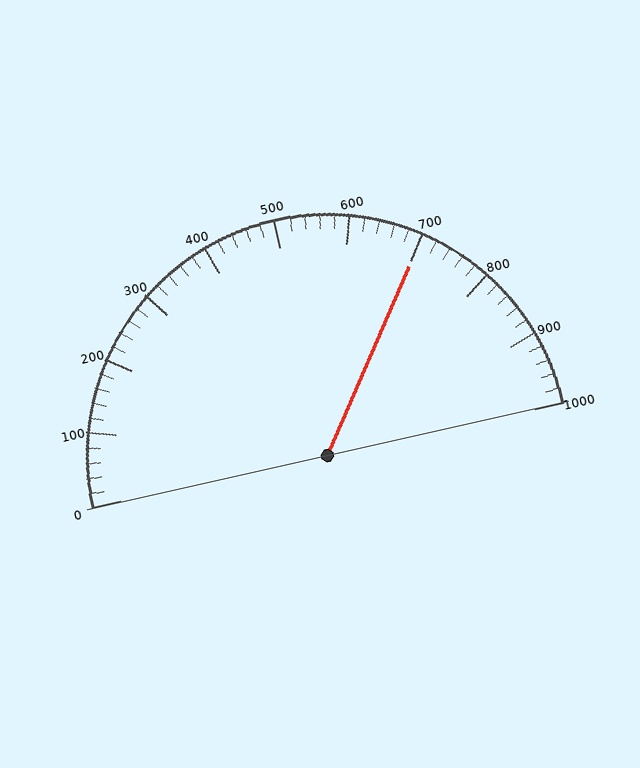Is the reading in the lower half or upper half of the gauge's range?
The reading is in the upper half of the range (0 to 1000).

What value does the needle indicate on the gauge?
The needle indicates approximately 700.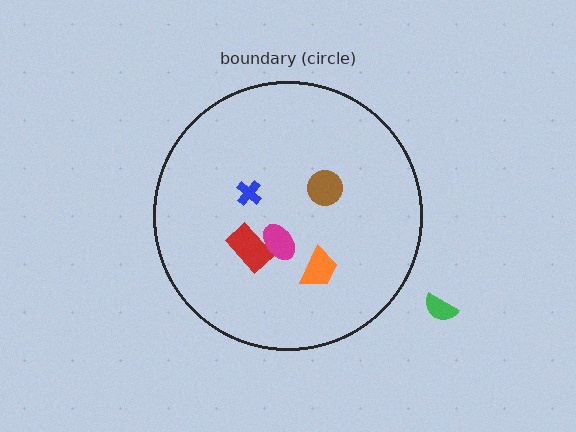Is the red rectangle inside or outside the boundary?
Inside.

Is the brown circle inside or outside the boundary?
Inside.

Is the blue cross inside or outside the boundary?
Inside.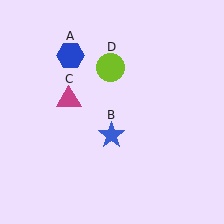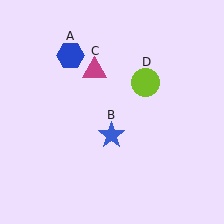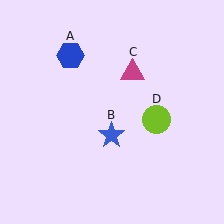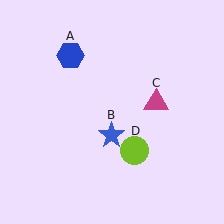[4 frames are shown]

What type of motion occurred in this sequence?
The magenta triangle (object C), lime circle (object D) rotated clockwise around the center of the scene.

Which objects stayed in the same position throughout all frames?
Blue hexagon (object A) and blue star (object B) remained stationary.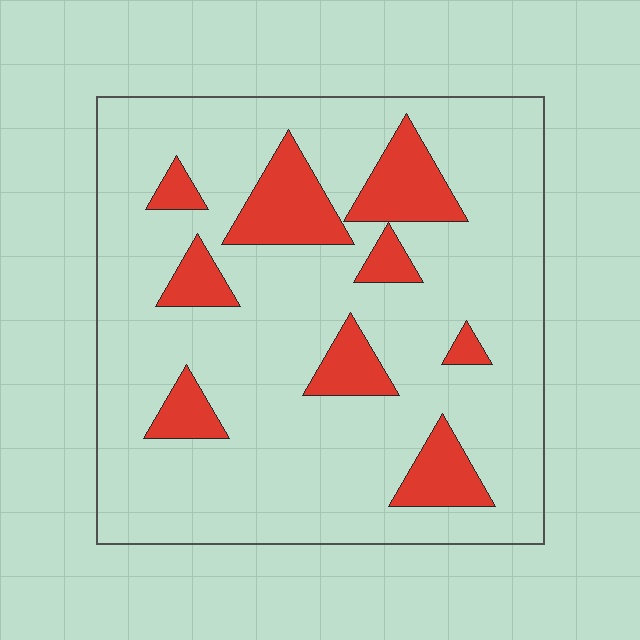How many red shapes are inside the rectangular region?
9.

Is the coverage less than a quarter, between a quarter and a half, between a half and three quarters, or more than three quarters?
Less than a quarter.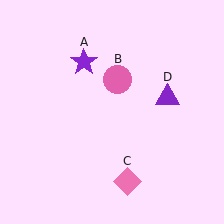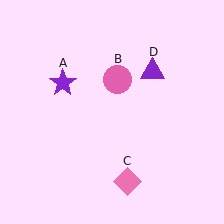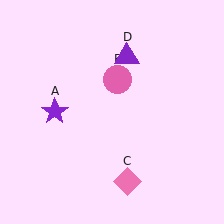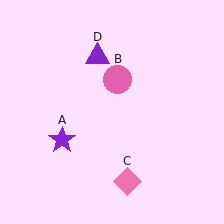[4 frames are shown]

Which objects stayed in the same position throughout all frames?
Pink circle (object B) and pink diamond (object C) remained stationary.